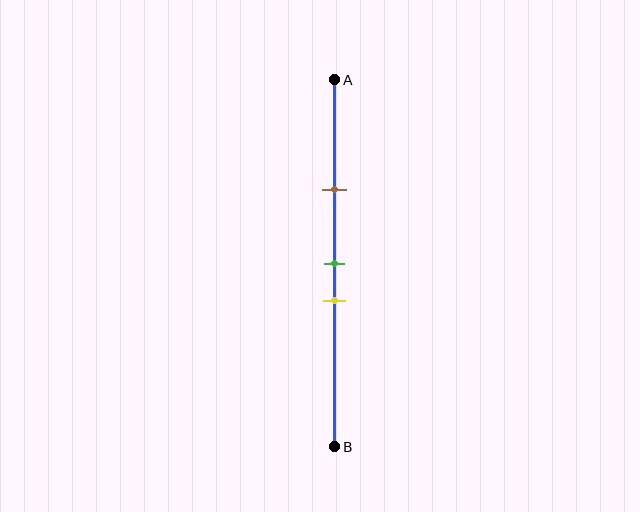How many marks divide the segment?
There are 3 marks dividing the segment.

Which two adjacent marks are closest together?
The green and yellow marks are the closest adjacent pair.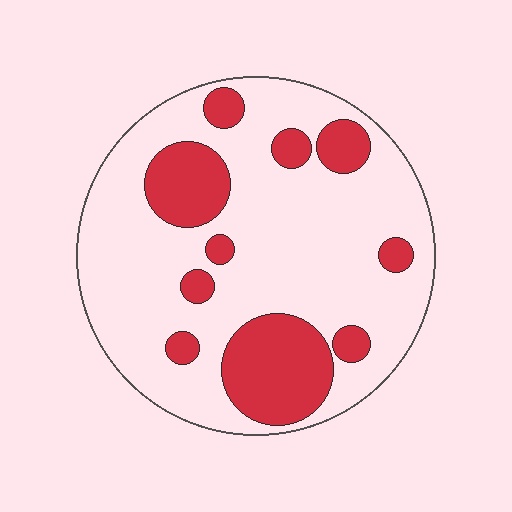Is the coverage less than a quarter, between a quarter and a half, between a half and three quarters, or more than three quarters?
Between a quarter and a half.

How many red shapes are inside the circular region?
10.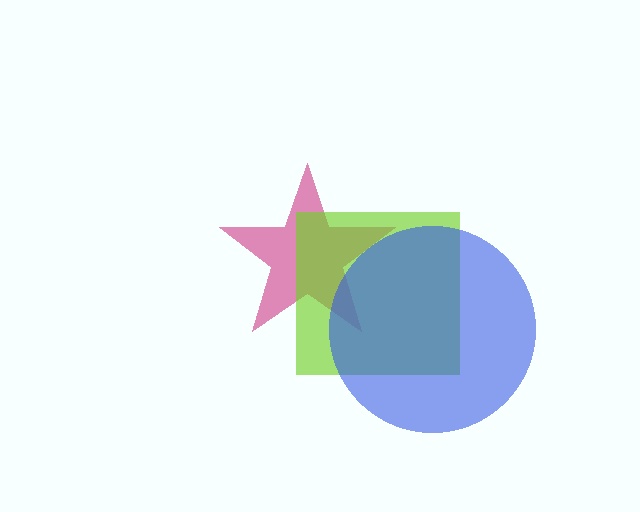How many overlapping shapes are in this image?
There are 3 overlapping shapes in the image.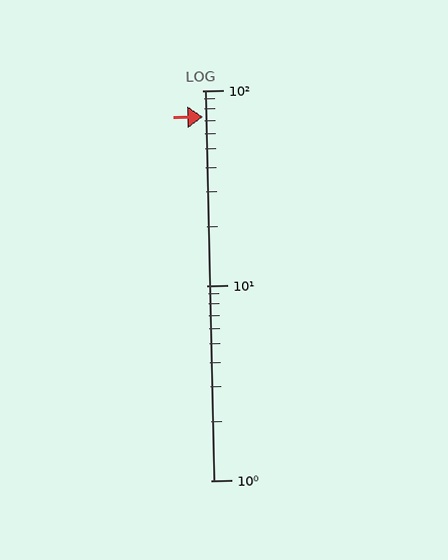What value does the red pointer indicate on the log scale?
The pointer indicates approximately 73.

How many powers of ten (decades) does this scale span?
The scale spans 2 decades, from 1 to 100.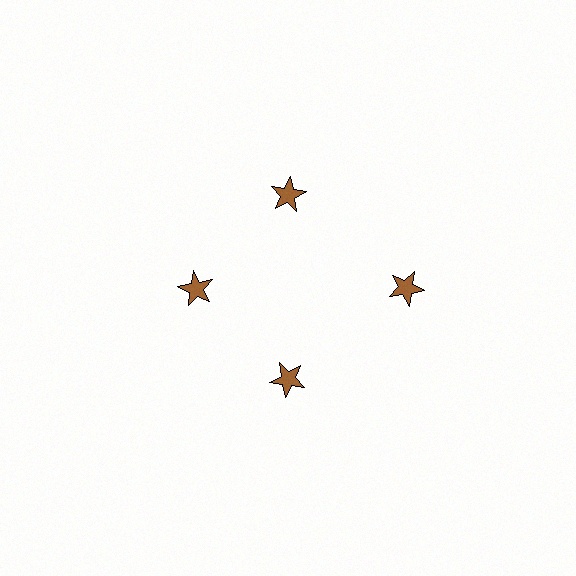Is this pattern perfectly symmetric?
No. The 4 brown stars are arranged in a ring, but one element near the 3 o'clock position is pushed outward from the center, breaking the 4-fold rotational symmetry.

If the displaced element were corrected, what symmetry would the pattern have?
It would have 4-fold rotational symmetry — the pattern would map onto itself every 90 degrees.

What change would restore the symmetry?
The symmetry would be restored by moving it inward, back onto the ring so that all 4 stars sit at equal angles and equal distance from the center.